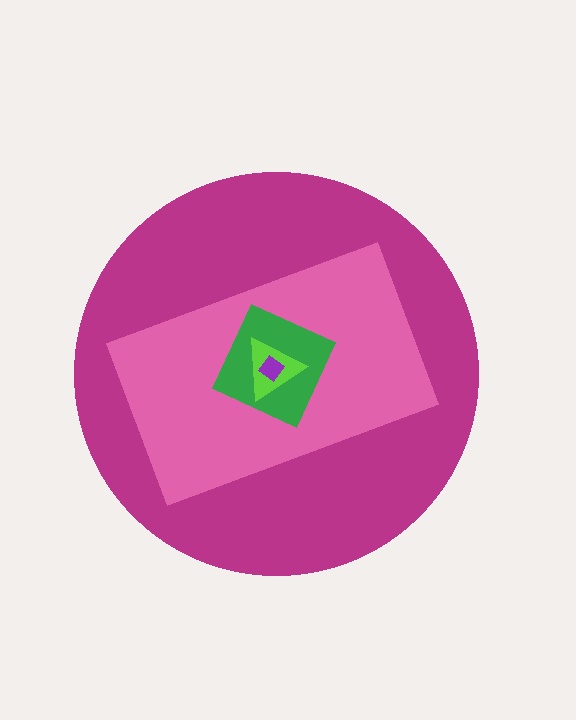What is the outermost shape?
The magenta circle.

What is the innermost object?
The purple diamond.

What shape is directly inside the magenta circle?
The pink rectangle.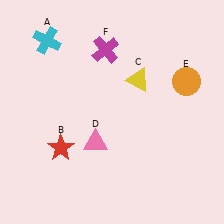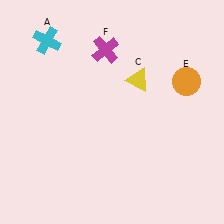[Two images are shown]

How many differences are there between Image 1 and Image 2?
There are 2 differences between the two images.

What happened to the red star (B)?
The red star (B) was removed in Image 2. It was in the bottom-left area of Image 1.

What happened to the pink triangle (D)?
The pink triangle (D) was removed in Image 2. It was in the bottom-left area of Image 1.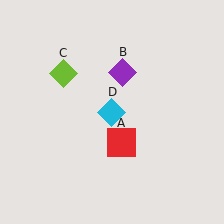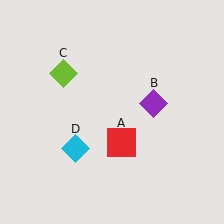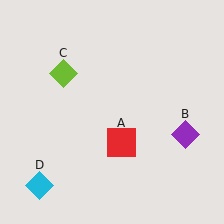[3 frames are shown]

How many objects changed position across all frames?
2 objects changed position: purple diamond (object B), cyan diamond (object D).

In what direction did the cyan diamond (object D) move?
The cyan diamond (object D) moved down and to the left.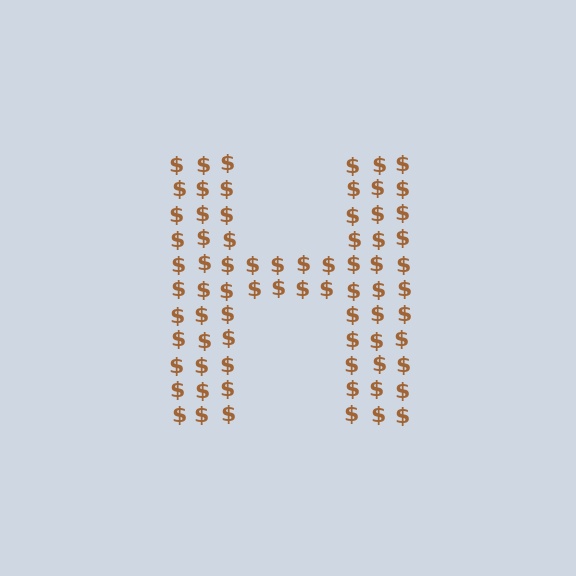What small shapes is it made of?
It is made of small dollar signs.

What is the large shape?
The large shape is the letter H.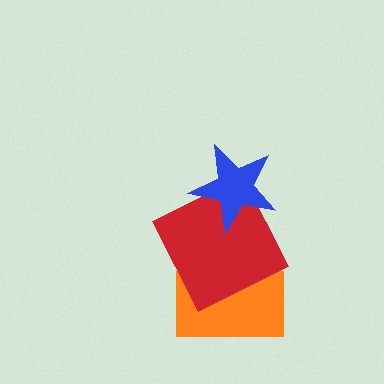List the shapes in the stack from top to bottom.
From top to bottom: the blue star, the red square, the orange rectangle.